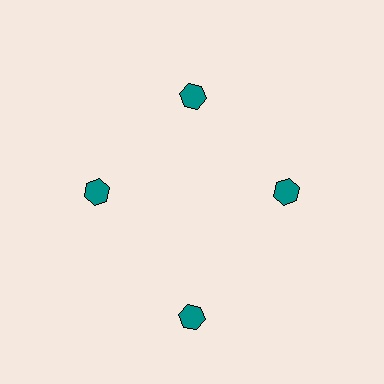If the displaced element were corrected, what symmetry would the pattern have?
It would have 4-fold rotational symmetry — the pattern would map onto itself every 90 degrees.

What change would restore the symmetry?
The symmetry would be restored by moving it inward, back onto the ring so that all 4 hexagons sit at equal angles and equal distance from the center.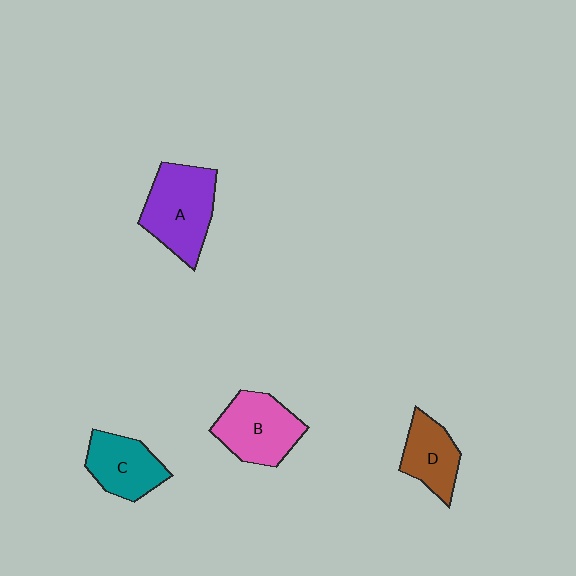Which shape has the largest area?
Shape A (purple).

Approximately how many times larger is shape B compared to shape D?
Approximately 1.4 times.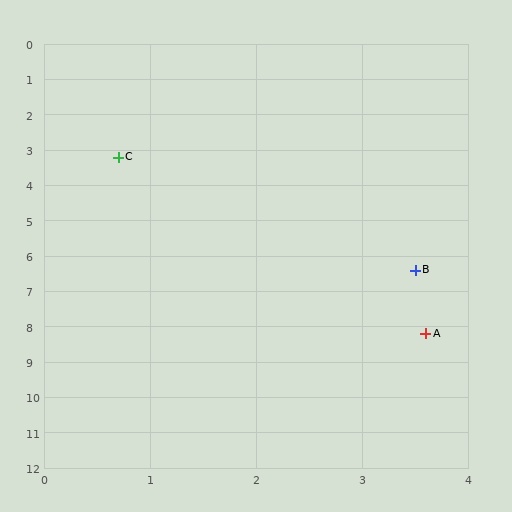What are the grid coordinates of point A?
Point A is at approximately (3.6, 8.2).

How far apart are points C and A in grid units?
Points C and A are about 5.8 grid units apart.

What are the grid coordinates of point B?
Point B is at approximately (3.5, 6.4).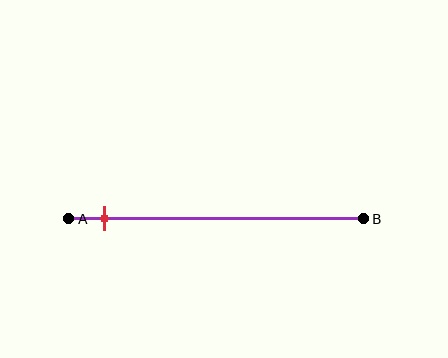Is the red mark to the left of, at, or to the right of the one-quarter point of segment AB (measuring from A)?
The red mark is to the left of the one-quarter point of segment AB.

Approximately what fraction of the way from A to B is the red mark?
The red mark is approximately 10% of the way from A to B.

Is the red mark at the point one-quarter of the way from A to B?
No, the mark is at about 10% from A, not at the 25% one-quarter point.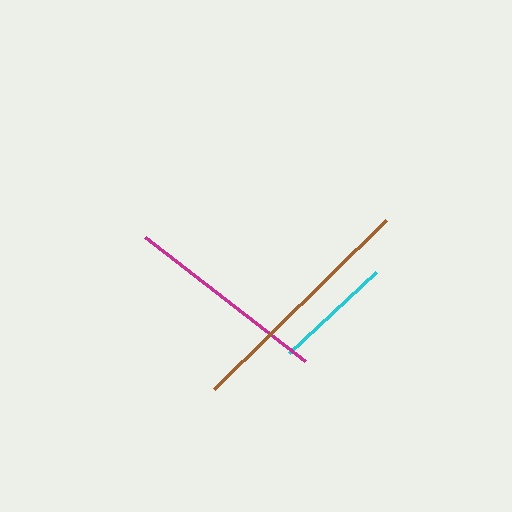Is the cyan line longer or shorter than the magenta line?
The magenta line is longer than the cyan line.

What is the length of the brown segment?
The brown segment is approximately 241 pixels long.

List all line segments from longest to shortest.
From longest to shortest: brown, magenta, cyan.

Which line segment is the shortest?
The cyan line is the shortest at approximately 119 pixels.